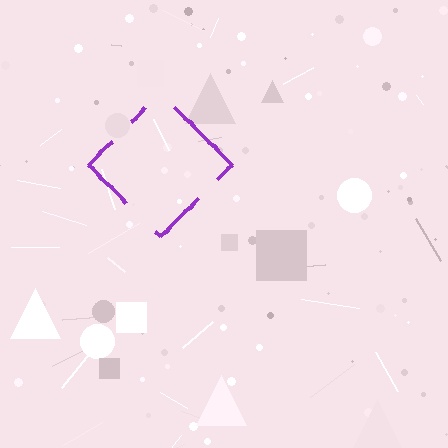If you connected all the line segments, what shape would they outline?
They would outline a diamond.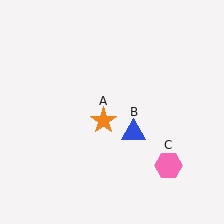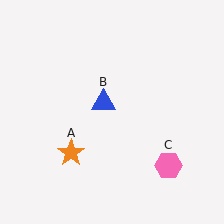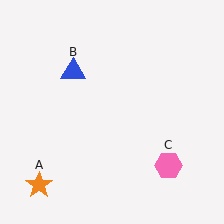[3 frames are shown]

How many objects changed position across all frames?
2 objects changed position: orange star (object A), blue triangle (object B).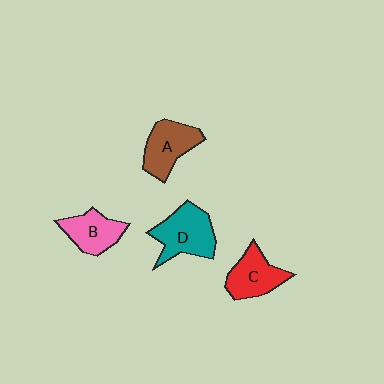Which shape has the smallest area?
Shape B (pink).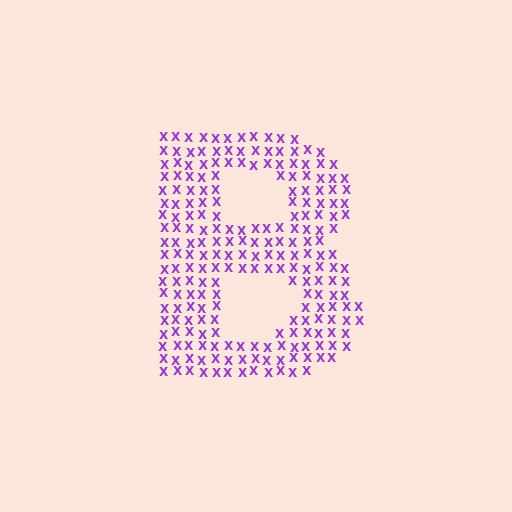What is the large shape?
The large shape is the letter B.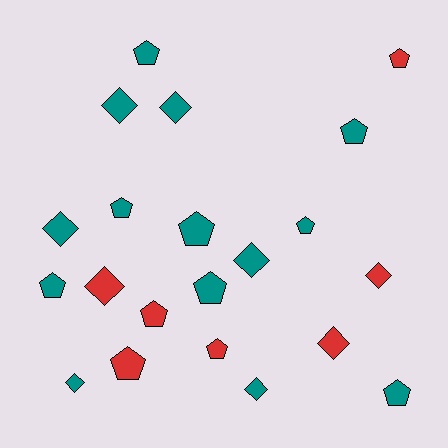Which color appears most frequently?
Teal, with 14 objects.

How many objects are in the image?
There are 21 objects.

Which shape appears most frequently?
Pentagon, with 12 objects.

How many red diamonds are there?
There are 3 red diamonds.